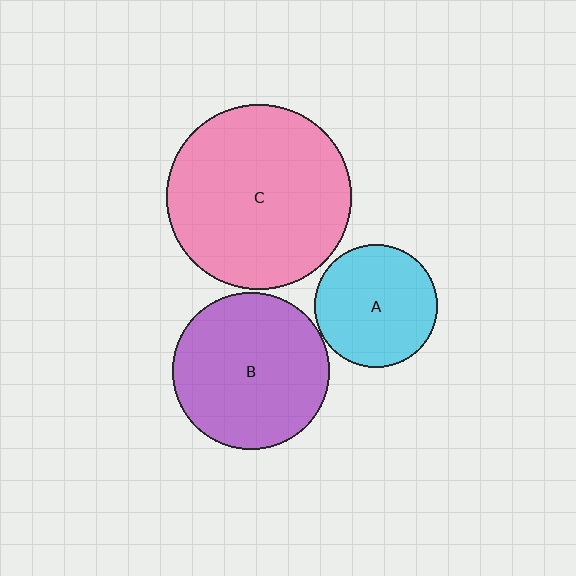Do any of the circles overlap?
No, none of the circles overlap.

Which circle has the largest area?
Circle C (pink).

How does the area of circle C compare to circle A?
Approximately 2.3 times.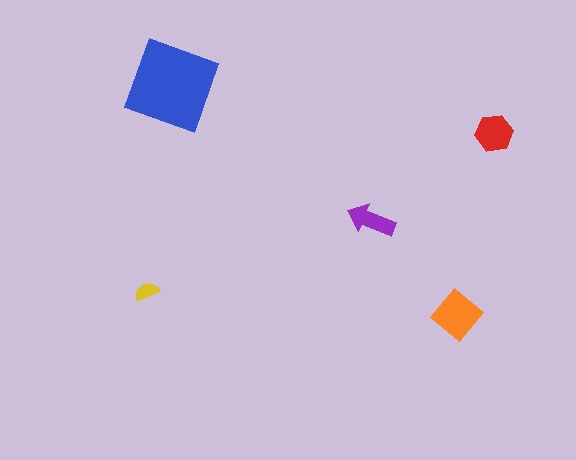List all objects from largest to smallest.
The blue square, the orange diamond, the red hexagon, the purple arrow, the yellow semicircle.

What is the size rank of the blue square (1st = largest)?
1st.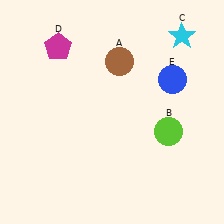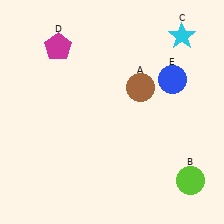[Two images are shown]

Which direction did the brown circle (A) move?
The brown circle (A) moved down.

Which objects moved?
The objects that moved are: the brown circle (A), the lime circle (B).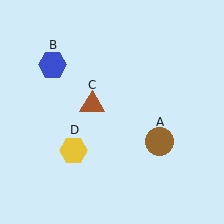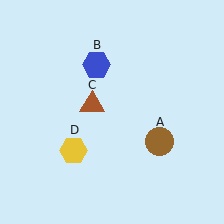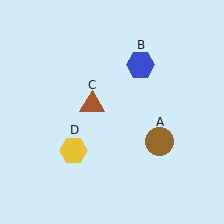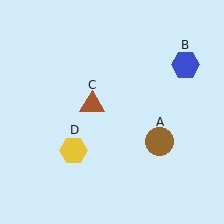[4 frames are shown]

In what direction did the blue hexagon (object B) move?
The blue hexagon (object B) moved right.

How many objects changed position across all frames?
1 object changed position: blue hexagon (object B).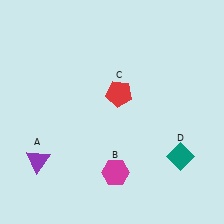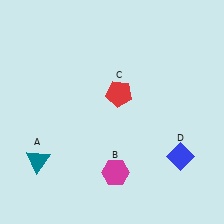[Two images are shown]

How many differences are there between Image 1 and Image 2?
There are 2 differences between the two images.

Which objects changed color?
A changed from purple to teal. D changed from teal to blue.